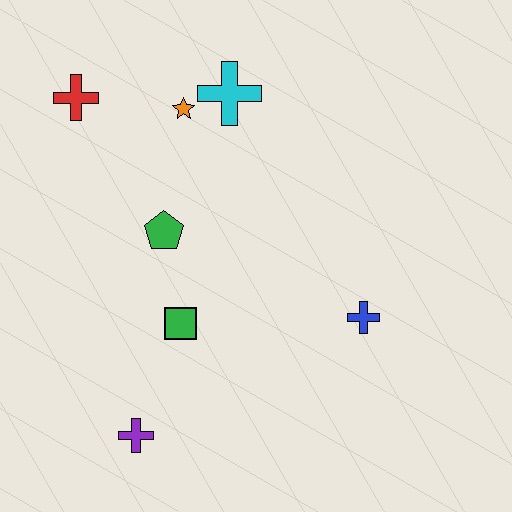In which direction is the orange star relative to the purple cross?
The orange star is above the purple cross.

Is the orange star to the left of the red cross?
No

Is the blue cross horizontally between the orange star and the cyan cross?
No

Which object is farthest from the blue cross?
The red cross is farthest from the blue cross.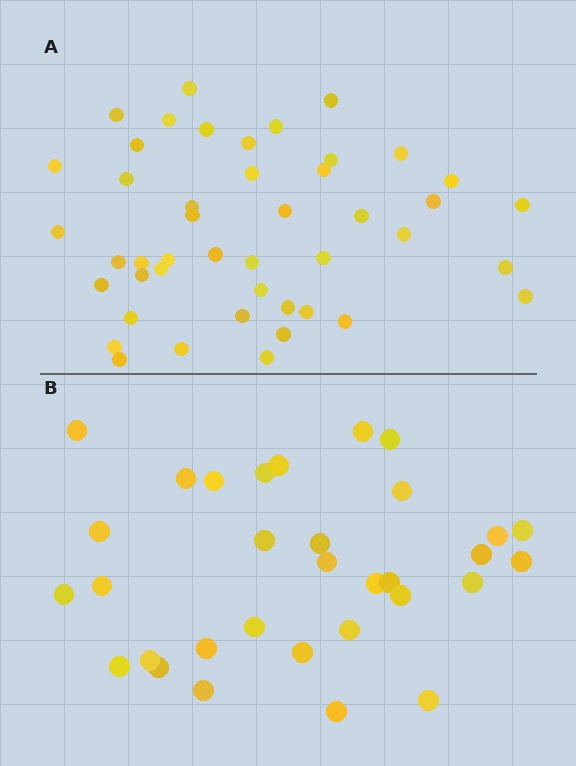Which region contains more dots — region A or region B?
Region A (the top region) has more dots.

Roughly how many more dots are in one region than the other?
Region A has approximately 15 more dots than region B.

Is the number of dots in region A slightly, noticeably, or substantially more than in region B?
Region A has noticeably more, but not dramatically so. The ratio is roughly 1.4 to 1.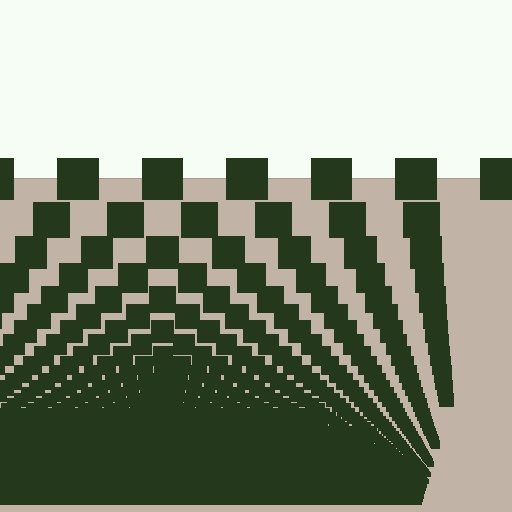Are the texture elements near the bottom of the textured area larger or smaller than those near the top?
Smaller. The gradient is inverted — elements near the bottom are smaller and denser.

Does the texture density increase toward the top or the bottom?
Density increases toward the bottom.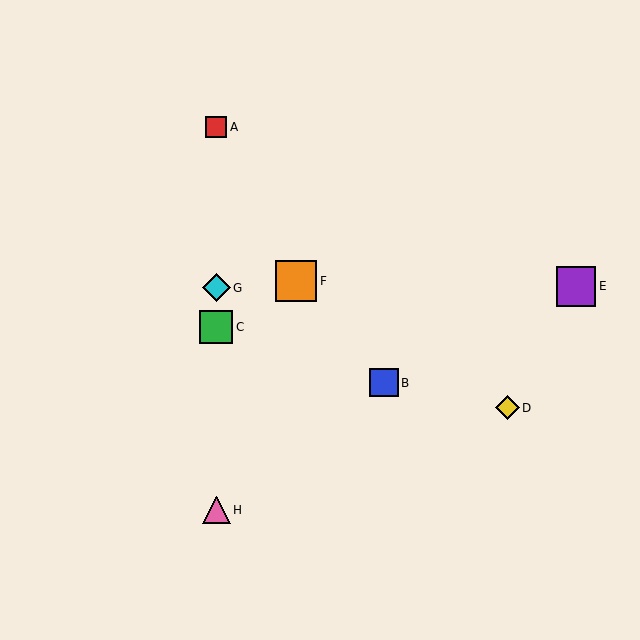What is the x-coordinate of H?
Object H is at x≈216.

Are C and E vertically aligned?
No, C is at x≈216 and E is at x≈576.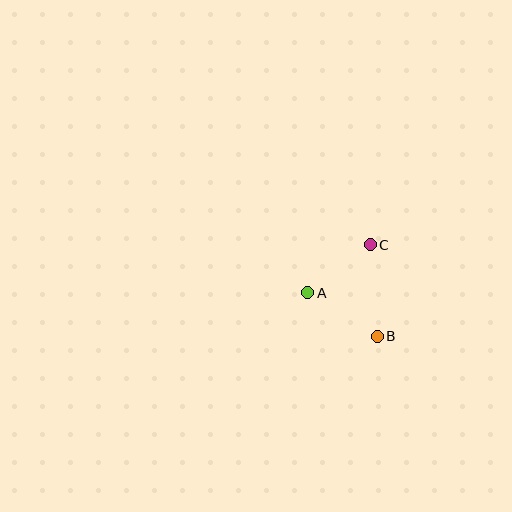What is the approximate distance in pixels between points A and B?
The distance between A and B is approximately 82 pixels.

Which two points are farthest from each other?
Points B and C are farthest from each other.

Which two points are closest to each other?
Points A and C are closest to each other.